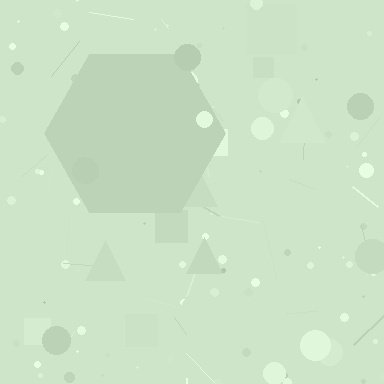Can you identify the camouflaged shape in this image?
The camouflaged shape is a hexagon.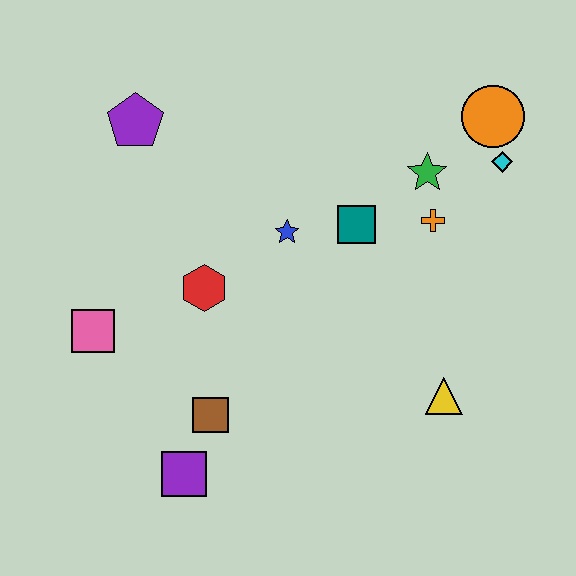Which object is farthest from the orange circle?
The purple square is farthest from the orange circle.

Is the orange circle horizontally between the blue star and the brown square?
No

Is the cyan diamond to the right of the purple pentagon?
Yes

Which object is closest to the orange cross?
The green star is closest to the orange cross.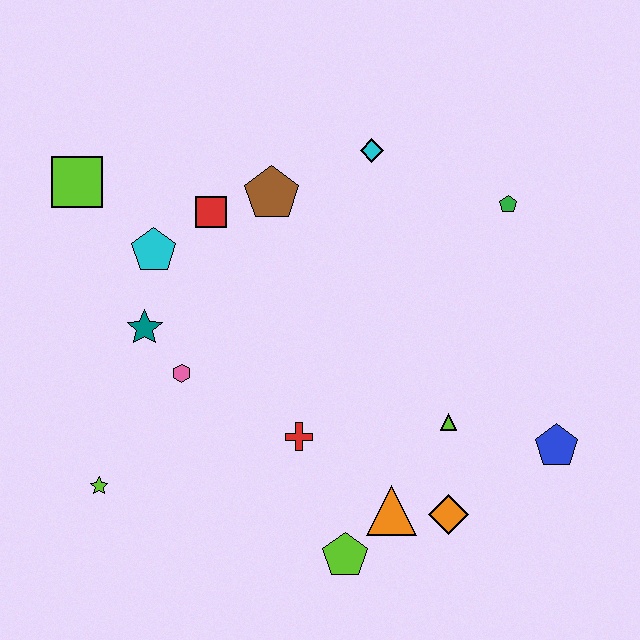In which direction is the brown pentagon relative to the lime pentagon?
The brown pentagon is above the lime pentagon.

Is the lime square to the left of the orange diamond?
Yes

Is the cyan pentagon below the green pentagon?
Yes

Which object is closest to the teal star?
The pink hexagon is closest to the teal star.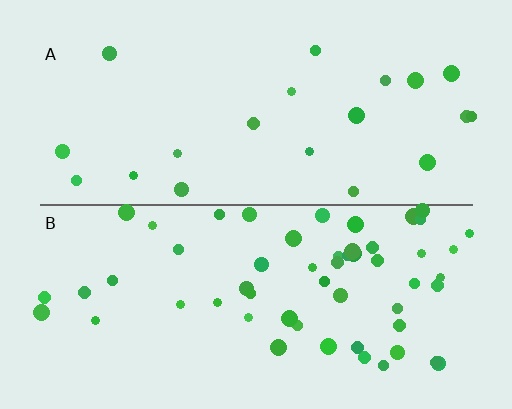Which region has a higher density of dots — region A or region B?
B (the bottom).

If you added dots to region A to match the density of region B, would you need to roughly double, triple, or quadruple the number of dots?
Approximately triple.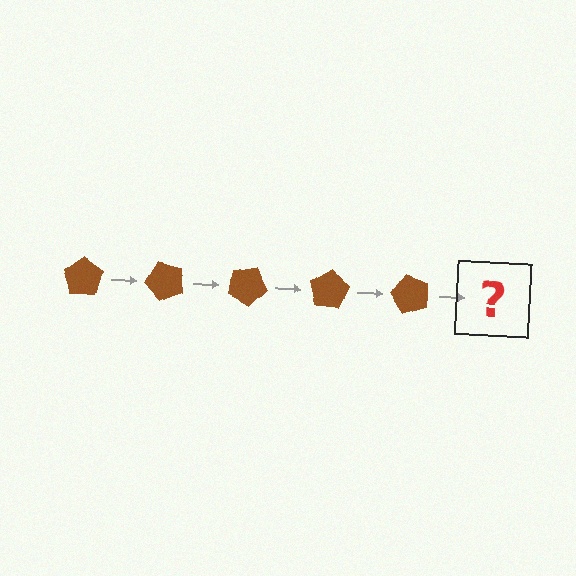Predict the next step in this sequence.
The next step is a brown pentagon rotated 250 degrees.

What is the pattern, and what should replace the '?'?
The pattern is that the pentagon rotates 50 degrees each step. The '?' should be a brown pentagon rotated 250 degrees.